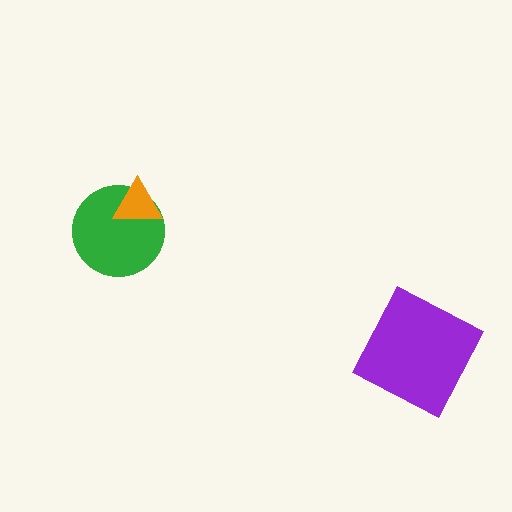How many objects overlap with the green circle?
1 object overlaps with the green circle.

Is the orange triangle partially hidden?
No, no other shape covers it.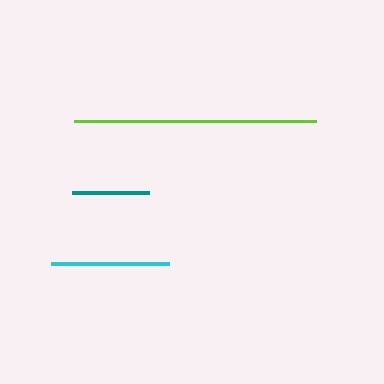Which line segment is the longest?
The lime line is the longest at approximately 242 pixels.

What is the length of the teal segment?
The teal segment is approximately 77 pixels long.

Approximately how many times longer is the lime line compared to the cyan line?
The lime line is approximately 2.0 times the length of the cyan line.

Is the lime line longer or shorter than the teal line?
The lime line is longer than the teal line.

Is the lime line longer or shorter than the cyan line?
The lime line is longer than the cyan line.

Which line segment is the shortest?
The teal line is the shortest at approximately 77 pixels.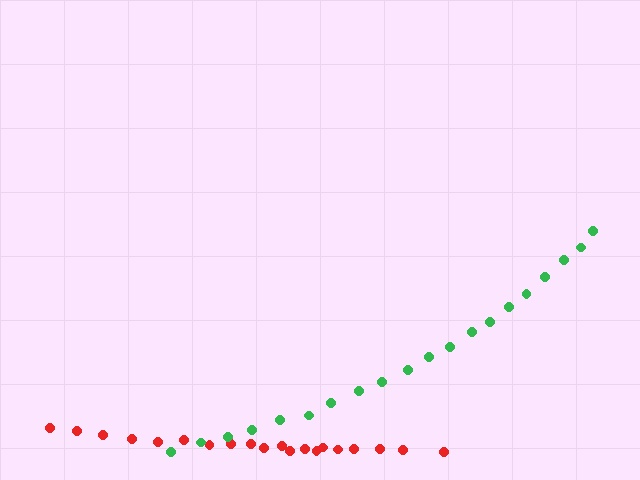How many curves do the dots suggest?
There are 2 distinct paths.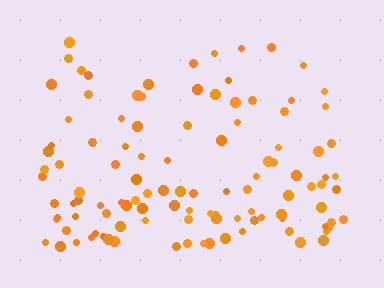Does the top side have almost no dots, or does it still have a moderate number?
Still a moderate number, just noticeably fewer than the bottom.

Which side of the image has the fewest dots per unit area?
The top.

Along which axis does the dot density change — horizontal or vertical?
Vertical.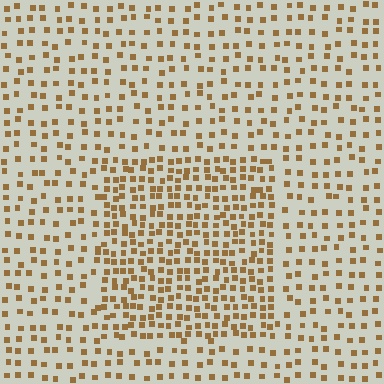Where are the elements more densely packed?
The elements are more densely packed inside the rectangle boundary.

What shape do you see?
I see a rectangle.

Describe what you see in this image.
The image contains small brown elements arranged at two different densities. A rectangle-shaped region is visible where the elements are more densely packed than the surrounding area.